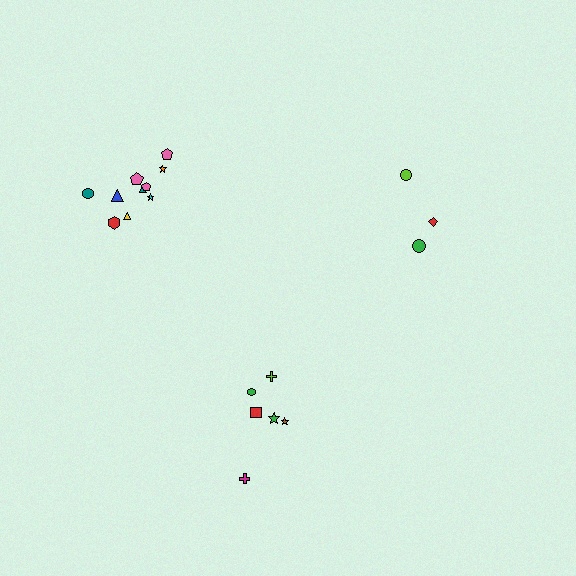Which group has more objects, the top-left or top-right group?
The top-left group.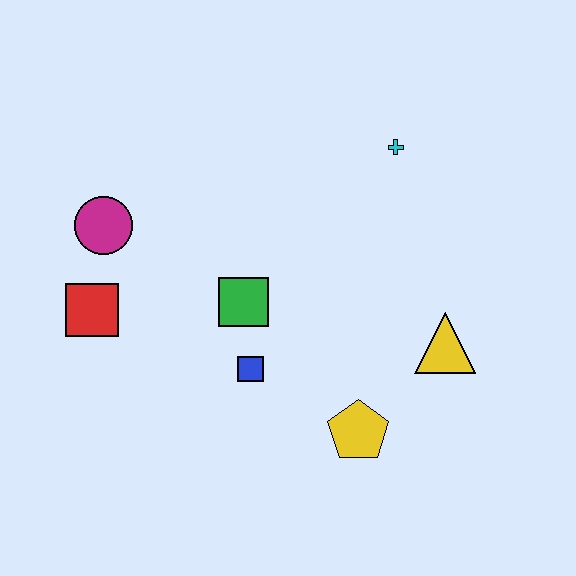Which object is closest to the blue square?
The green square is closest to the blue square.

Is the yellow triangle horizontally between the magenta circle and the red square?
No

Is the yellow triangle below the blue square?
No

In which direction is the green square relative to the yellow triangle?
The green square is to the left of the yellow triangle.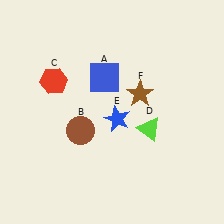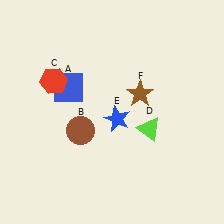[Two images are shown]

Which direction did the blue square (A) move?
The blue square (A) moved left.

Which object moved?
The blue square (A) moved left.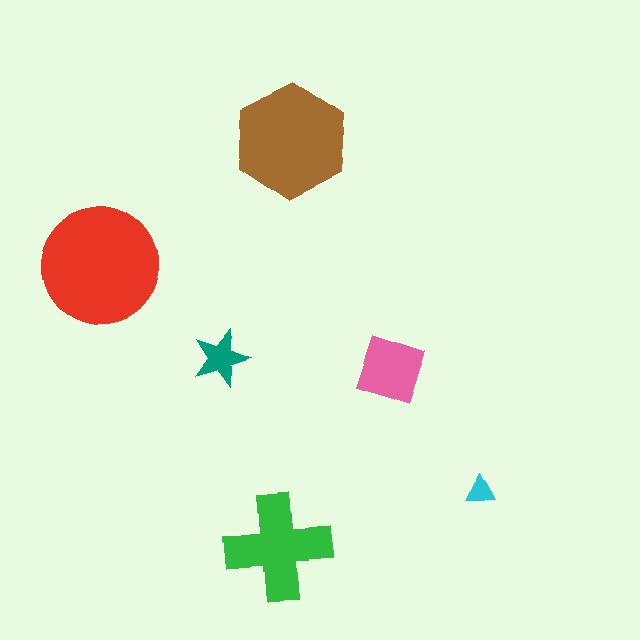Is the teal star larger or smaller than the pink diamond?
Smaller.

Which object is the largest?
The red circle.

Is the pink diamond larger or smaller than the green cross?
Smaller.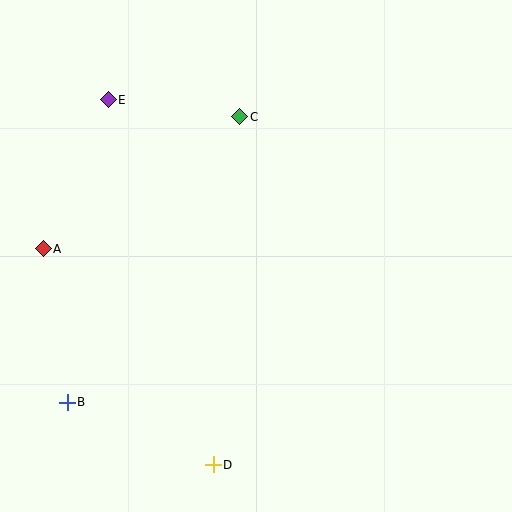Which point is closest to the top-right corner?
Point C is closest to the top-right corner.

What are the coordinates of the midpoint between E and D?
The midpoint between E and D is at (161, 282).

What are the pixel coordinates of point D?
Point D is at (213, 465).